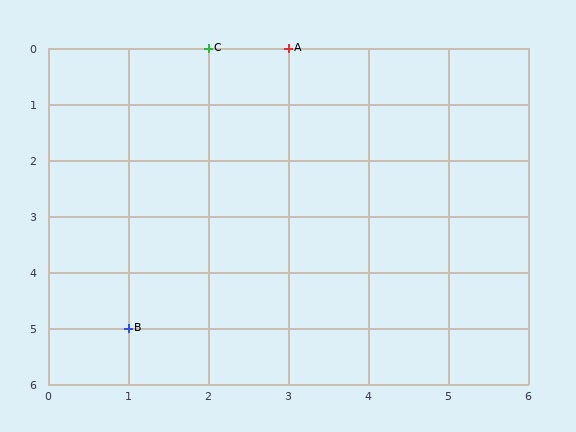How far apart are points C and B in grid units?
Points C and B are 1 column and 5 rows apart (about 5.1 grid units diagonally).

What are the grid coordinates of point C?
Point C is at grid coordinates (2, 0).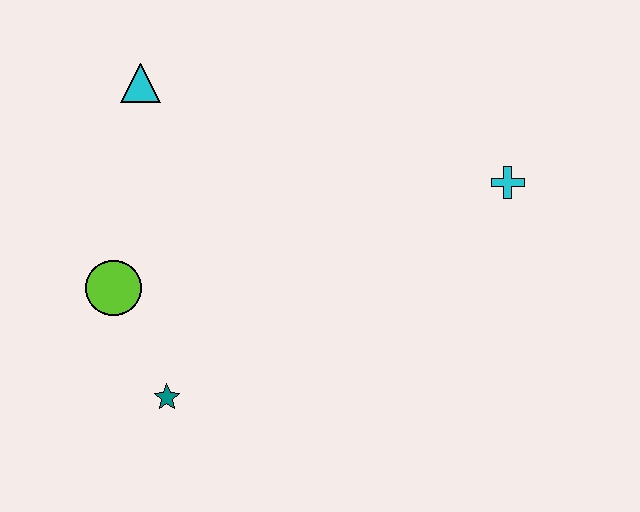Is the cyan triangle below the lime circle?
No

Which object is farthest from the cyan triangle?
The cyan cross is farthest from the cyan triangle.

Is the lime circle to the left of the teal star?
Yes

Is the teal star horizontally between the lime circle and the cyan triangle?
No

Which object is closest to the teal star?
The lime circle is closest to the teal star.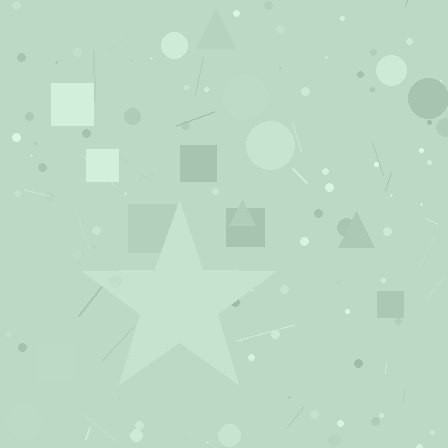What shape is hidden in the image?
A star is hidden in the image.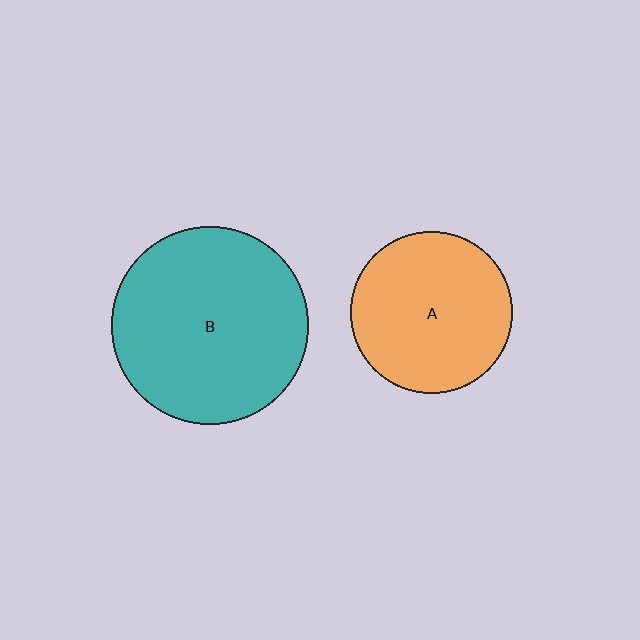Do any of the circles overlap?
No, none of the circles overlap.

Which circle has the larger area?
Circle B (teal).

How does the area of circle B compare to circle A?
Approximately 1.5 times.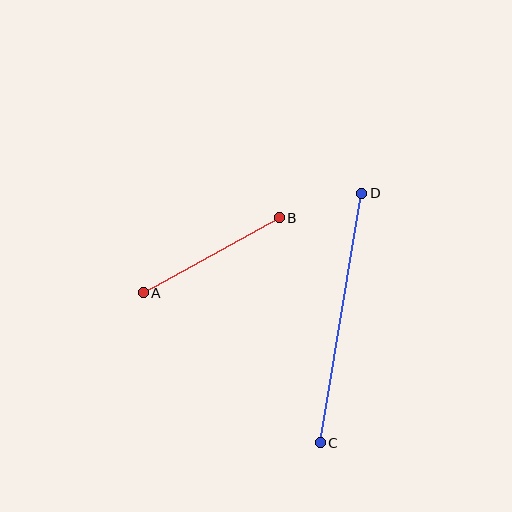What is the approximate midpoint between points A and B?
The midpoint is at approximately (211, 255) pixels.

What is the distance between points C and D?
The distance is approximately 253 pixels.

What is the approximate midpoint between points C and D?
The midpoint is at approximately (341, 318) pixels.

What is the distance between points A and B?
The distance is approximately 155 pixels.